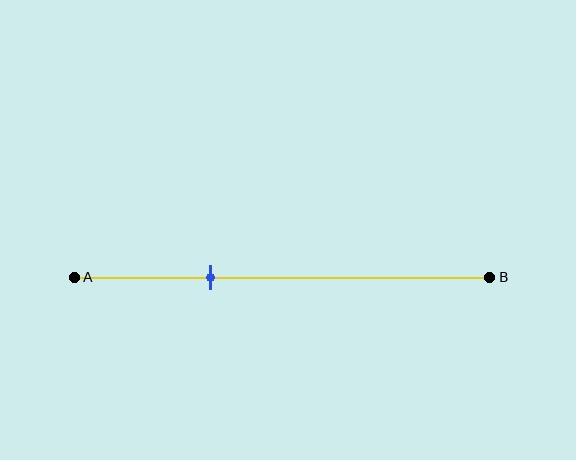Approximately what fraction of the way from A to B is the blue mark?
The blue mark is approximately 35% of the way from A to B.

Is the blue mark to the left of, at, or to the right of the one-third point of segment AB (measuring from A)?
The blue mark is approximately at the one-third point of segment AB.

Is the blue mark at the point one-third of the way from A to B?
Yes, the mark is approximately at the one-third point.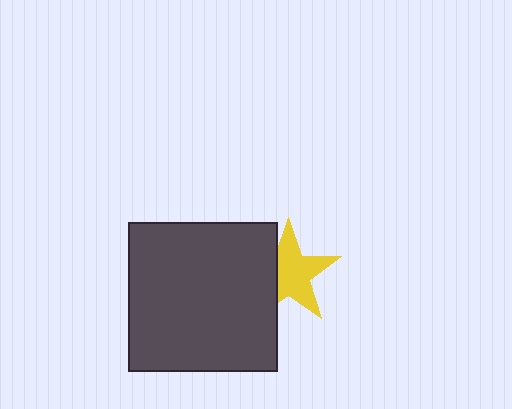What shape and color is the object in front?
The object in front is a dark gray square.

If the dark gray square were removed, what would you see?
You would see the complete yellow star.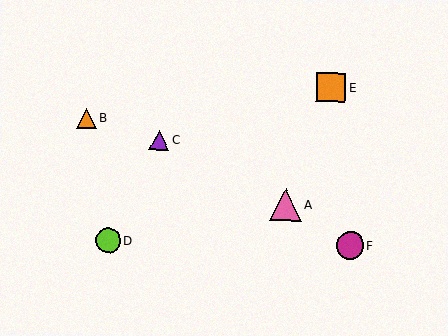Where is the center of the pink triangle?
The center of the pink triangle is at (286, 204).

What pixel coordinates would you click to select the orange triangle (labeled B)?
Click at (86, 118) to select the orange triangle B.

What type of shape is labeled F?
Shape F is a magenta circle.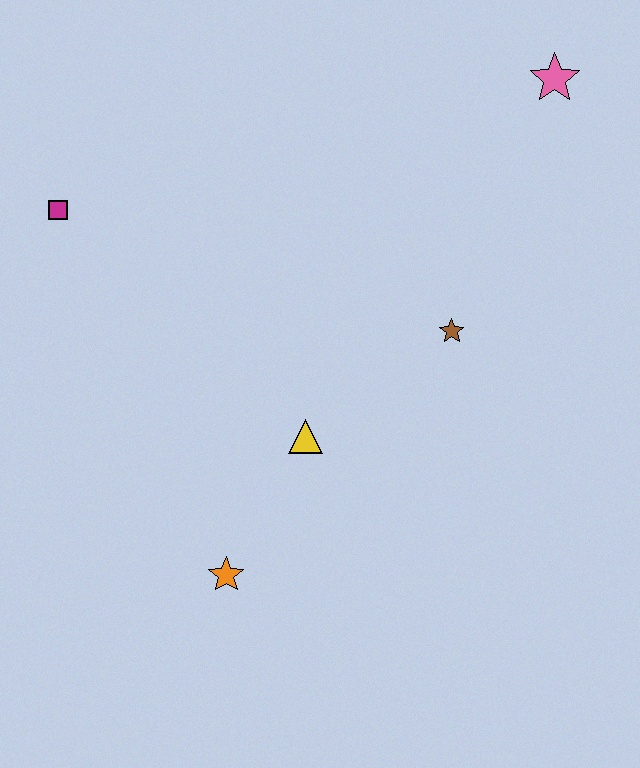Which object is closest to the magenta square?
The yellow triangle is closest to the magenta square.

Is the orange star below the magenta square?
Yes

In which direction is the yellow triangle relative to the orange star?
The yellow triangle is above the orange star.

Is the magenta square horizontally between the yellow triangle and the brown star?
No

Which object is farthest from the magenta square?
The pink star is farthest from the magenta square.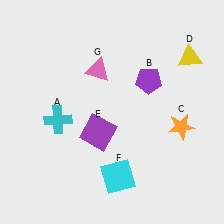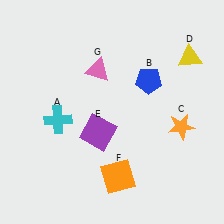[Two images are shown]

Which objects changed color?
B changed from purple to blue. F changed from cyan to orange.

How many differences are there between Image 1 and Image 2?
There are 2 differences between the two images.